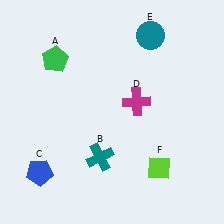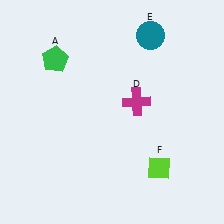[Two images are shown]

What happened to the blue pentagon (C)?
The blue pentagon (C) was removed in Image 2. It was in the bottom-left area of Image 1.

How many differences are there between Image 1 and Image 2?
There are 2 differences between the two images.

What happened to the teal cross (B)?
The teal cross (B) was removed in Image 2. It was in the bottom-left area of Image 1.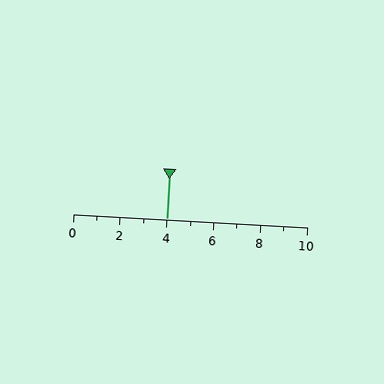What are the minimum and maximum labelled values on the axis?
The axis runs from 0 to 10.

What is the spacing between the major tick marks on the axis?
The major ticks are spaced 2 apart.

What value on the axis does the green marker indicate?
The marker indicates approximately 4.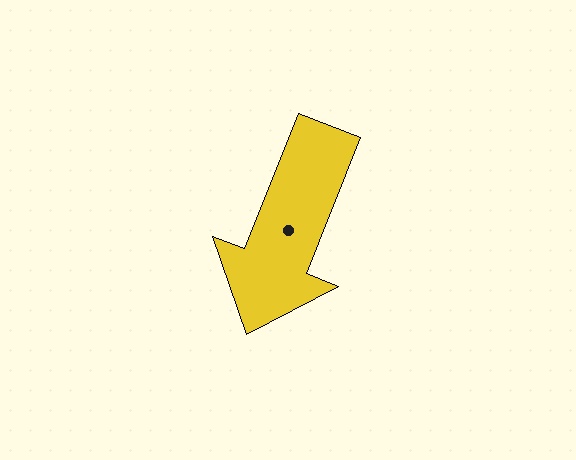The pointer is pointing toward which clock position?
Roughly 7 o'clock.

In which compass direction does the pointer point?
South.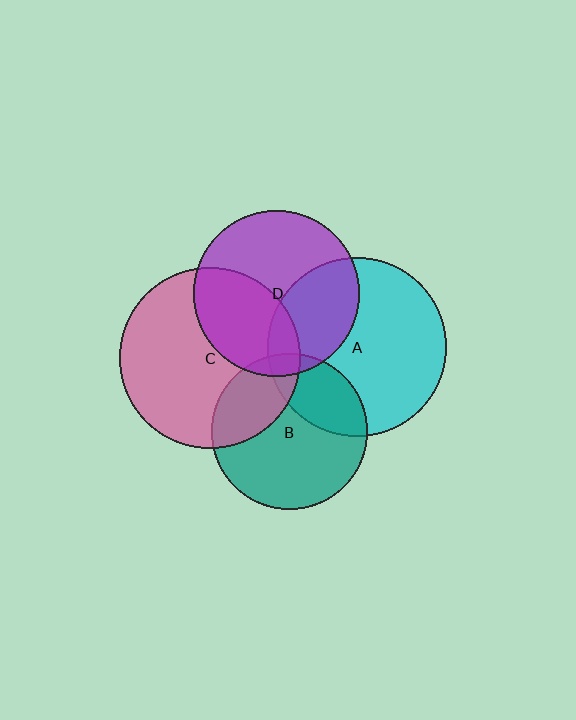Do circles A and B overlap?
Yes.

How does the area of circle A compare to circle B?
Approximately 1.3 times.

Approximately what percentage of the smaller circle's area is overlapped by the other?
Approximately 25%.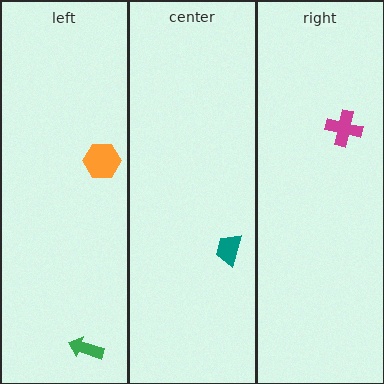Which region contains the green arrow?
The left region.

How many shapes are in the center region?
1.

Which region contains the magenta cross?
The right region.